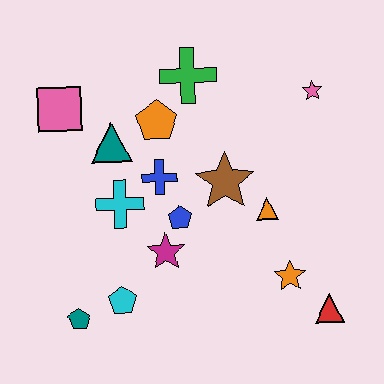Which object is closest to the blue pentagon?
The magenta star is closest to the blue pentagon.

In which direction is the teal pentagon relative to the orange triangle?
The teal pentagon is to the left of the orange triangle.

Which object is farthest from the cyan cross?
The red triangle is farthest from the cyan cross.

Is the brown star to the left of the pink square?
No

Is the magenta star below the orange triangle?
Yes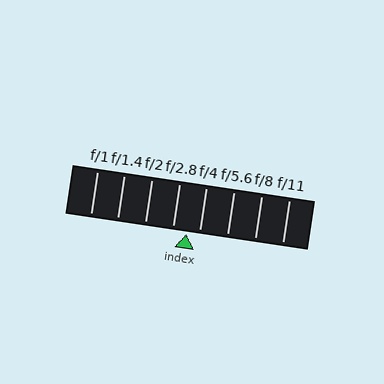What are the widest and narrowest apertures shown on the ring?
The widest aperture shown is f/1 and the narrowest is f/11.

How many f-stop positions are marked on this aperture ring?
There are 8 f-stop positions marked.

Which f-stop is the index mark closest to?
The index mark is closest to f/4.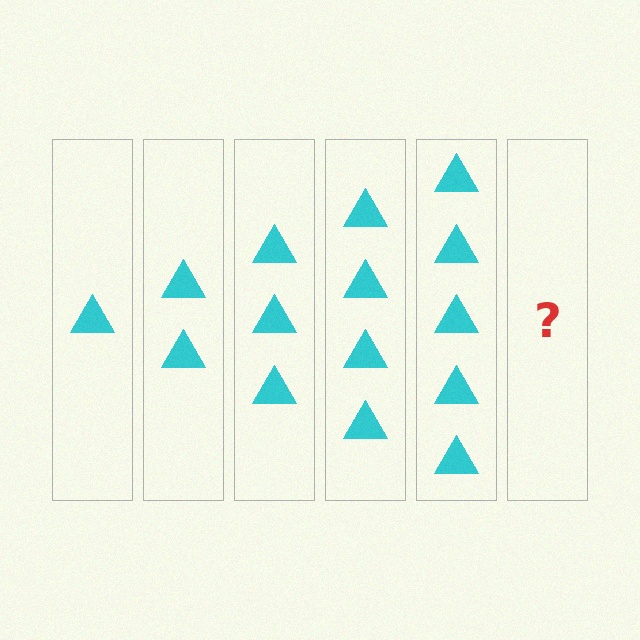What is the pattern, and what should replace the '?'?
The pattern is that each step adds one more triangle. The '?' should be 6 triangles.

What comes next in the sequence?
The next element should be 6 triangles.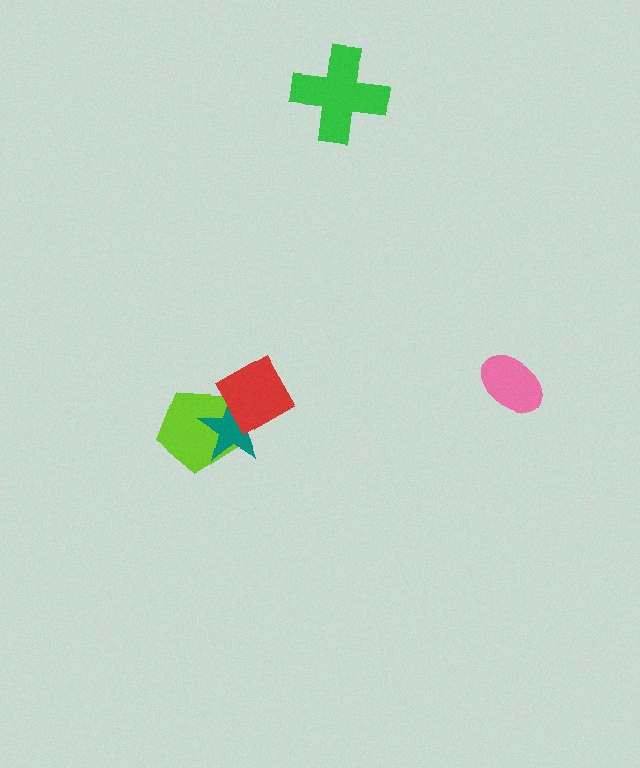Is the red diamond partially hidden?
No, no other shape covers it.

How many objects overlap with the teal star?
2 objects overlap with the teal star.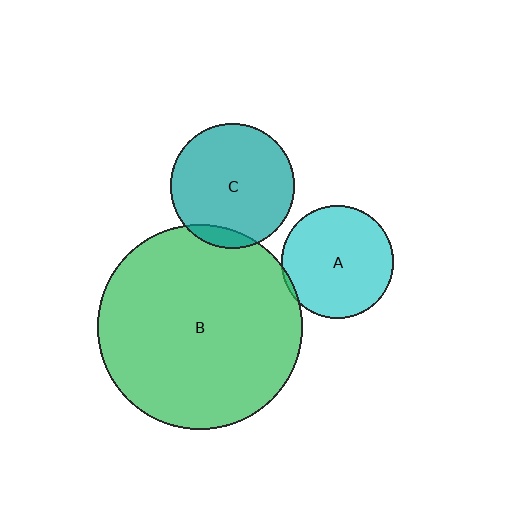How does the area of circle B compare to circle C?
Approximately 2.7 times.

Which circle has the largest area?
Circle B (green).